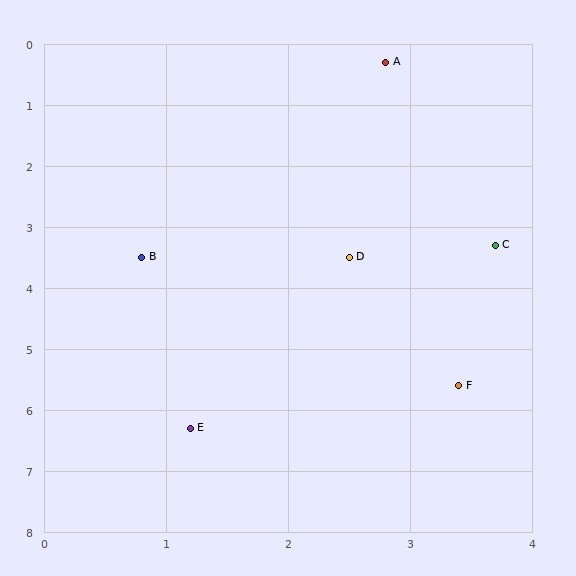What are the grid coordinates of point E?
Point E is at approximately (1.2, 6.3).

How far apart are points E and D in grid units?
Points E and D are about 3.1 grid units apart.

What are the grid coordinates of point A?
Point A is at approximately (2.8, 0.3).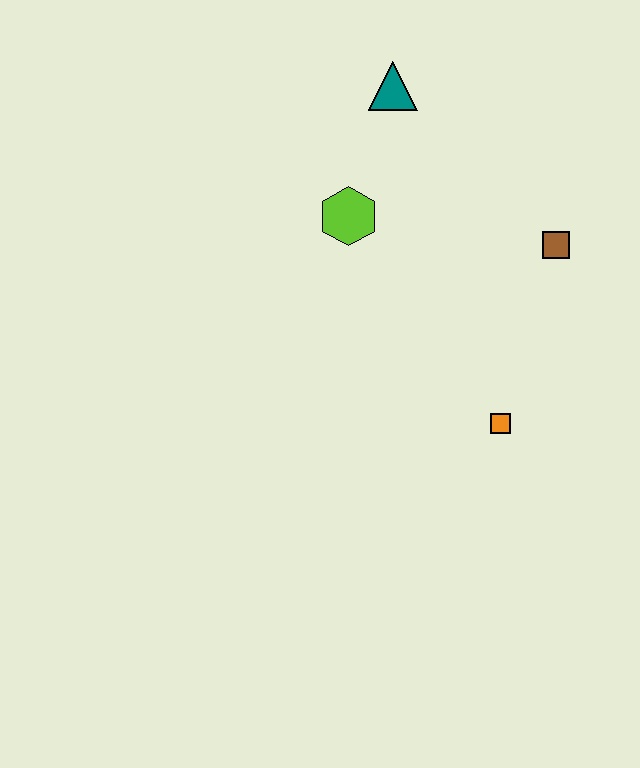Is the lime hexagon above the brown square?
Yes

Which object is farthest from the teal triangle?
The orange square is farthest from the teal triangle.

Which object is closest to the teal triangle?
The lime hexagon is closest to the teal triangle.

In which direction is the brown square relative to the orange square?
The brown square is above the orange square.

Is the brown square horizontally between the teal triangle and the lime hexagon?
No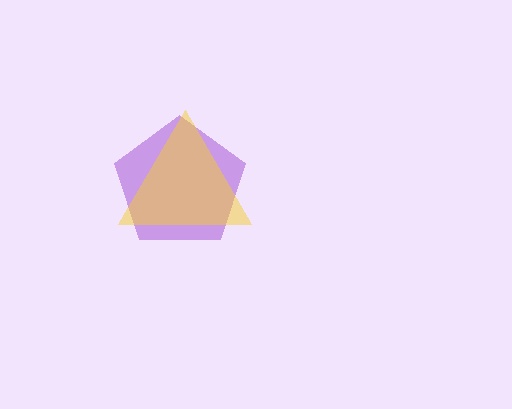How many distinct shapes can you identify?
There are 2 distinct shapes: a purple pentagon, a yellow triangle.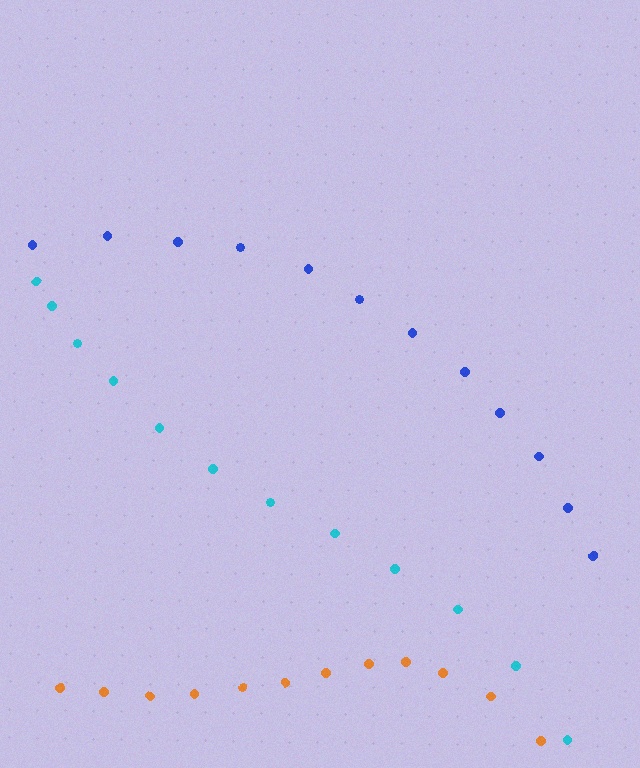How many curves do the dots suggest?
There are 3 distinct paths.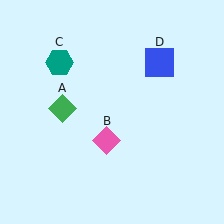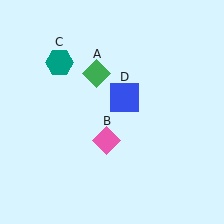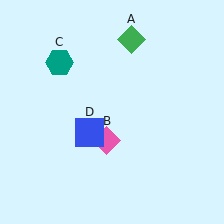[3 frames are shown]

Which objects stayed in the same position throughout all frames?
Pink diamond (object B) and teal hexagon (object C) remained stationary.